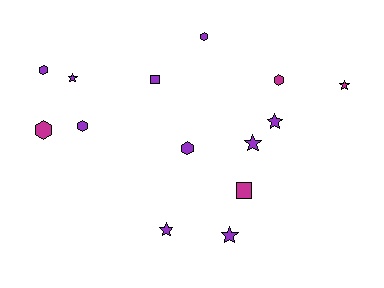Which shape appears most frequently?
Star, with 6 objects.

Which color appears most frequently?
Purple, with 10 objects.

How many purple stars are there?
There are 5 purple stars.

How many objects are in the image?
There are 14 objects.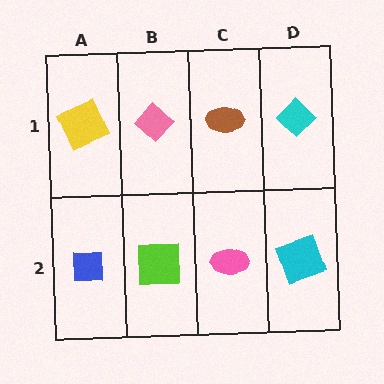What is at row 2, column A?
A blue square.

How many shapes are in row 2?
4 shapes.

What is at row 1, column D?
A cyan diamond.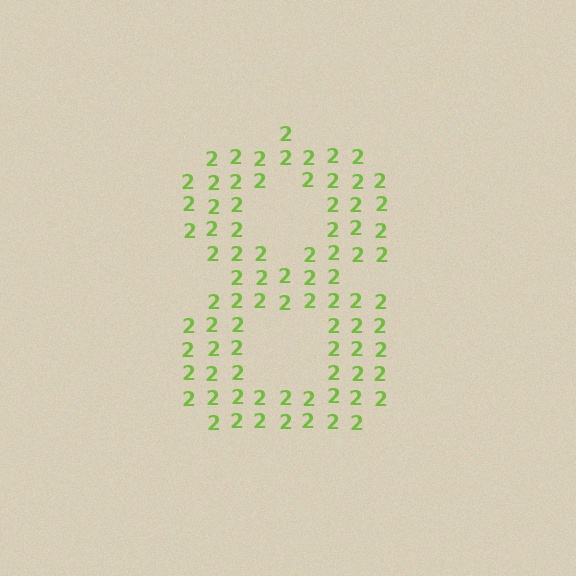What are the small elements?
The small elements are digit 2's.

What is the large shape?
The large shape is the digit 8.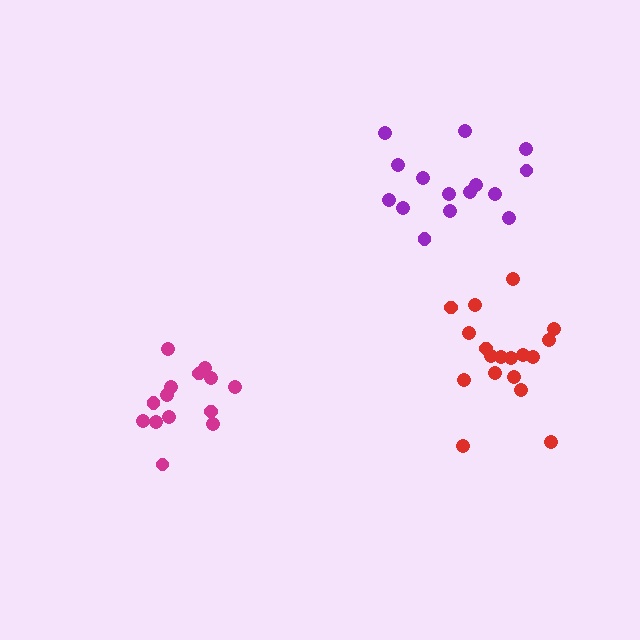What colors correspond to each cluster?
The clusters are colored: purple, magenta, red.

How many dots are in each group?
Group 1: 15 dots, Group 2: 14 dots, Group 3: 18 dots (47 total).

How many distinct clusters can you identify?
There are 3 distinct clusters.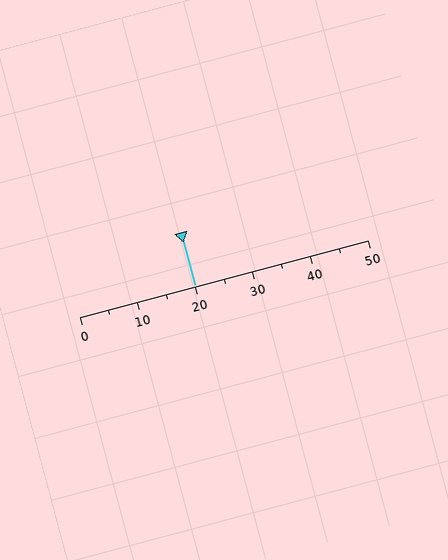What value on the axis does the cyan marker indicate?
The marker indicates approximately 20.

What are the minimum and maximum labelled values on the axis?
The axis runs from 0 to 50.